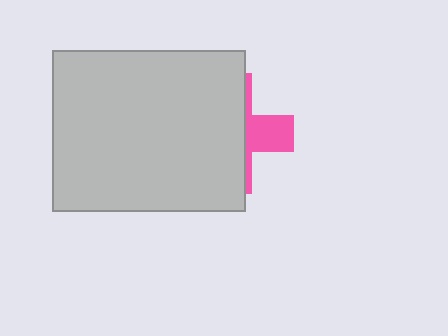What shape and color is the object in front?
The object in front is a light gray rectangle.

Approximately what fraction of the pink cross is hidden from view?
Roughly 70% of the pink cross is hidden behind the light gray rectangle.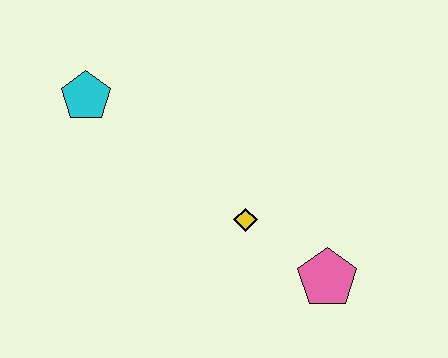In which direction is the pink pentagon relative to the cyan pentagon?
The pink pentagon is to the right of the cyan pentagon.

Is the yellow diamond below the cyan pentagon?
Yes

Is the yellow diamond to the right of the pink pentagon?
No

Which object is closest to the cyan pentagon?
The yellow diamond is closest to the cyan pentagon.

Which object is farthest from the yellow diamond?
The cyan pentagon is farthest from the yellow diamond.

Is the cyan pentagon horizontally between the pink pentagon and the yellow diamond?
No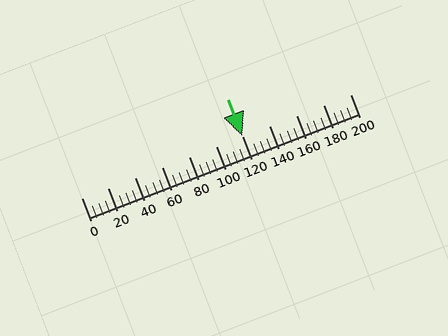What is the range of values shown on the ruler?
The ruler shows values from 0 to 200.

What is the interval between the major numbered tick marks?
The major tick marks are spaced 20 units apart.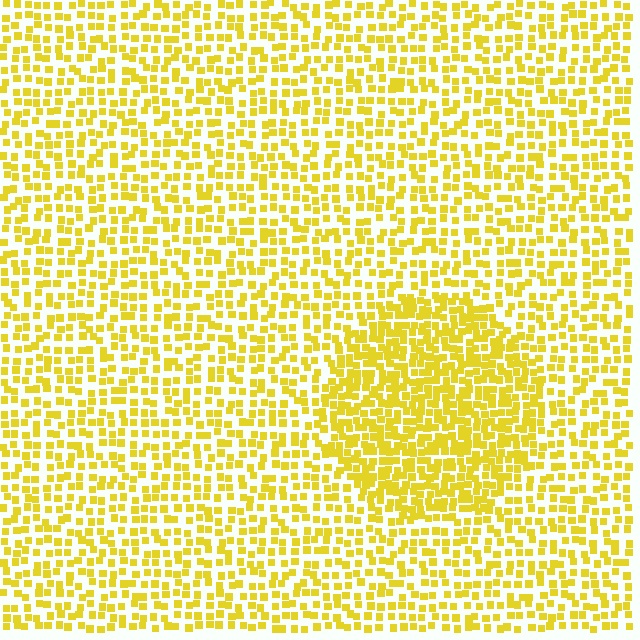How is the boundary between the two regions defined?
The boundary is defined by a change in element density (approximately 1.8x ratio). All elements are the same color, size, and shape.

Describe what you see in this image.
The image contains small yellow elements arranged at two different densities. A circle-shaped region is visible where the elements are more densely packed than the surrounding area.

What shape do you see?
I see a circle.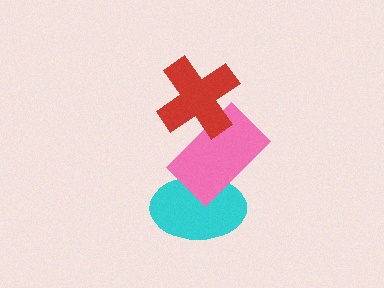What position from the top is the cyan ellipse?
The cyan ellipse is 3rd from the top.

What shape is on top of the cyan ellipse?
The pink rectangle is on top of the cyan ellipse.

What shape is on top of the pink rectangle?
The red cross is on top of the pink rectangle.